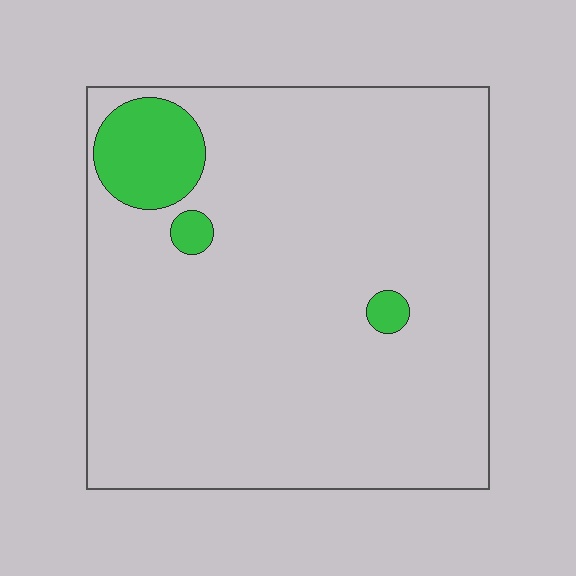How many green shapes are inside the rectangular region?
3.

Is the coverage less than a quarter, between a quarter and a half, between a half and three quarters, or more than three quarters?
Less than a quarter.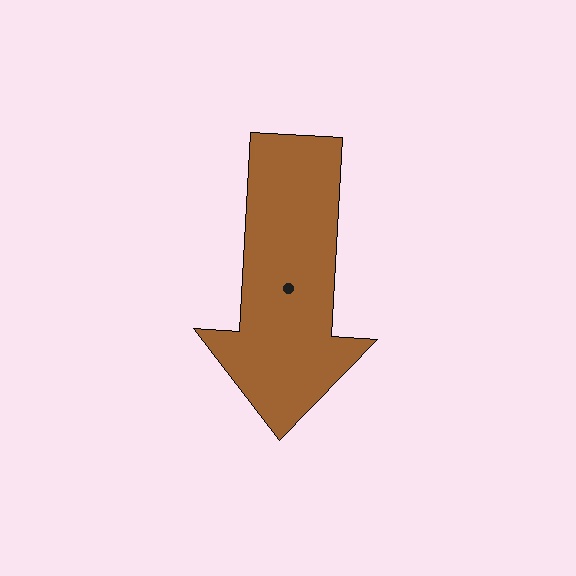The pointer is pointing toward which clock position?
Roughly 6 o'clock.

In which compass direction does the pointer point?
South.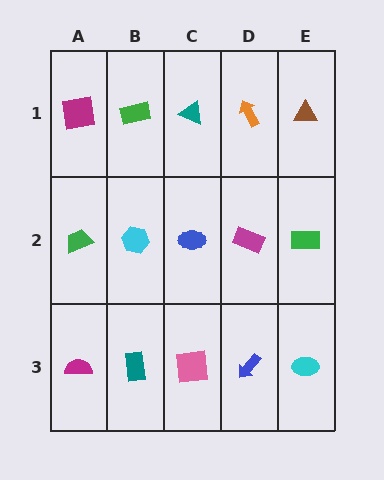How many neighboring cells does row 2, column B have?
4.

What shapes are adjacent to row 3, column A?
A green trapezoid (row 2, column A), a teal rectangle (row 3, column B).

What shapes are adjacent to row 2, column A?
A magenta square (row 1, column A), a magenta semicircle (row 3, column A), a cyan hexagon (row 2, column B).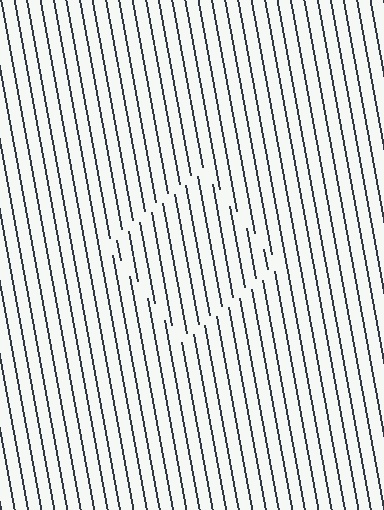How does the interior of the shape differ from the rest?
The interior of the shape contains the same grating, shifted by half a period — the contour is defined by the phase discontinuity where line-ends from the inner and outer gratings abut.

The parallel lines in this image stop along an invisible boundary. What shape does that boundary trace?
An illusory square. The interior of the shape contains the same grating, shifted by half a period — the contour is defined by the phase discontinuity where line-ends from the inner and outer gratings abut.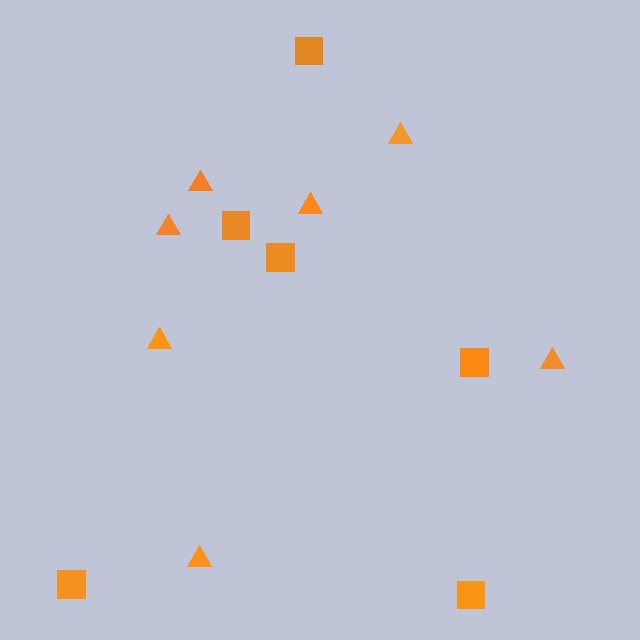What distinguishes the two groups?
There are 2 groups: one group of squares (6) and one group of triangles (7).